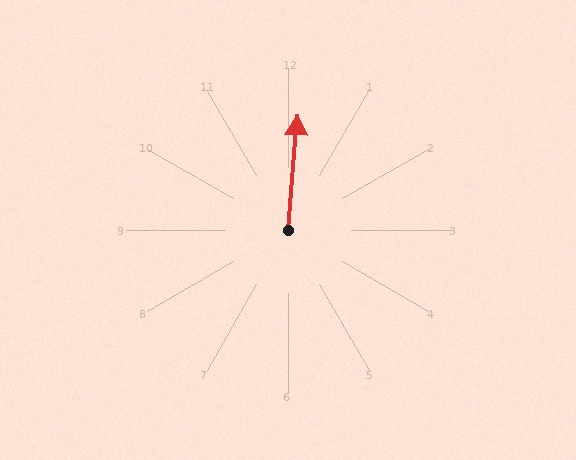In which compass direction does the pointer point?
North.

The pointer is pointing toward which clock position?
Roughly 12 o'clock.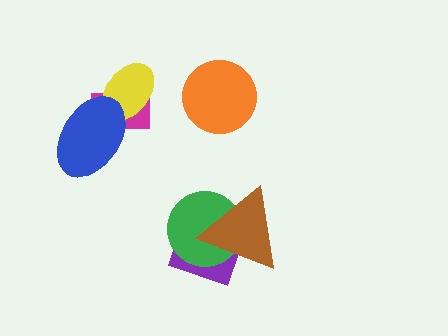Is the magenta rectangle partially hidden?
Yes, it is partially covered by another shape.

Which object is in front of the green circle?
The brown triangle is in front of the green circle.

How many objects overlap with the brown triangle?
2 objects overlap with the brown triangle.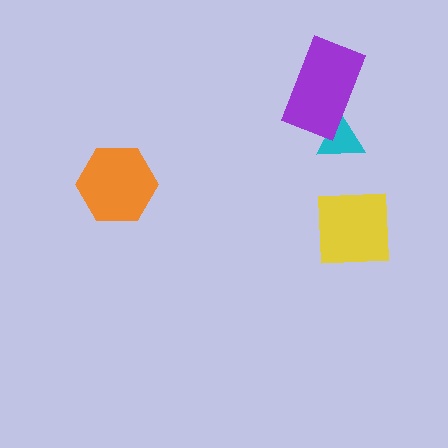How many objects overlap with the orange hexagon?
0 objects overlap with the orange hexagon.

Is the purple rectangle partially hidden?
No, no other shape covers it.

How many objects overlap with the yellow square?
0 objects overlap with the yellow square.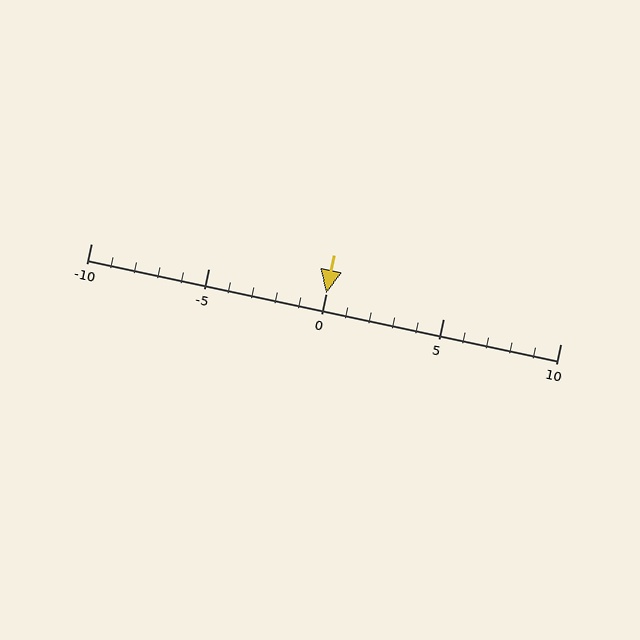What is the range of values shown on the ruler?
The ruler shows values from -10 to 10.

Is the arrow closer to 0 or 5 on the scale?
The arrow is closer to 0.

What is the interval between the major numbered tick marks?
The major tick marks are spaced 5 units apart.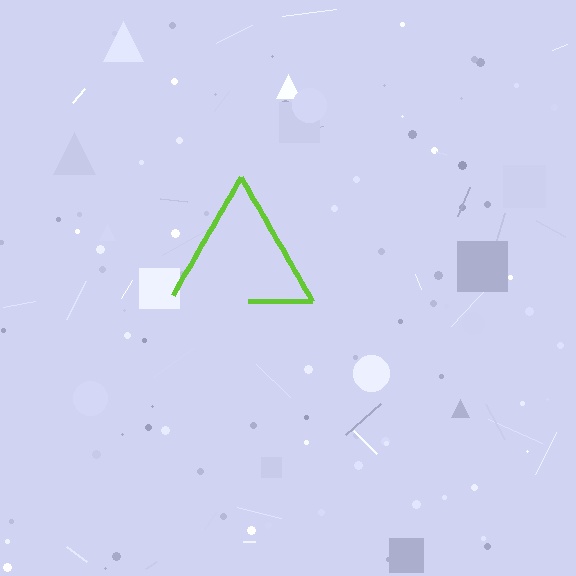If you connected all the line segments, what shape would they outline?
They would outline a triangle.